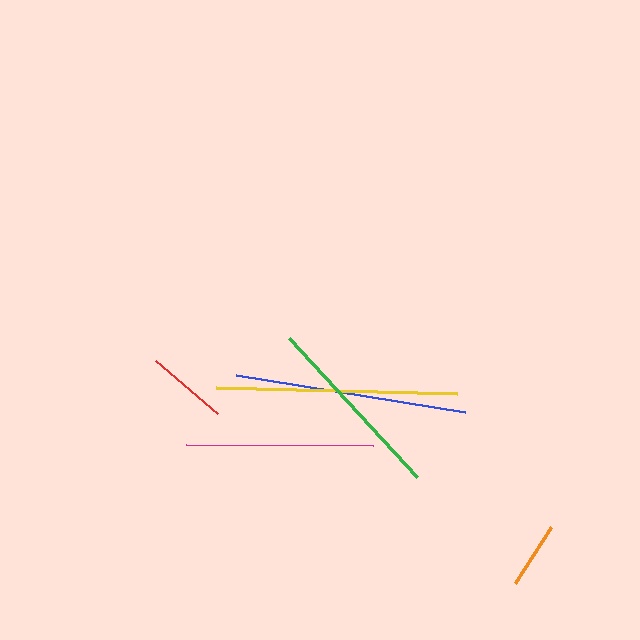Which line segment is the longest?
The yellow line is the longest at approximately 240 pixels.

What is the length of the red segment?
The red segment is approximately 82 pixels long.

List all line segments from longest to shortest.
From longest to shortest: yellow, blue, green, magenta, red, orange.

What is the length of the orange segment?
The orange segment is approximately 66 pixels long.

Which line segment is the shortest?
The orange line is the shortest at approximately 66 pixels.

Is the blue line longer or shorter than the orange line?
The blue line is longer than the orange line.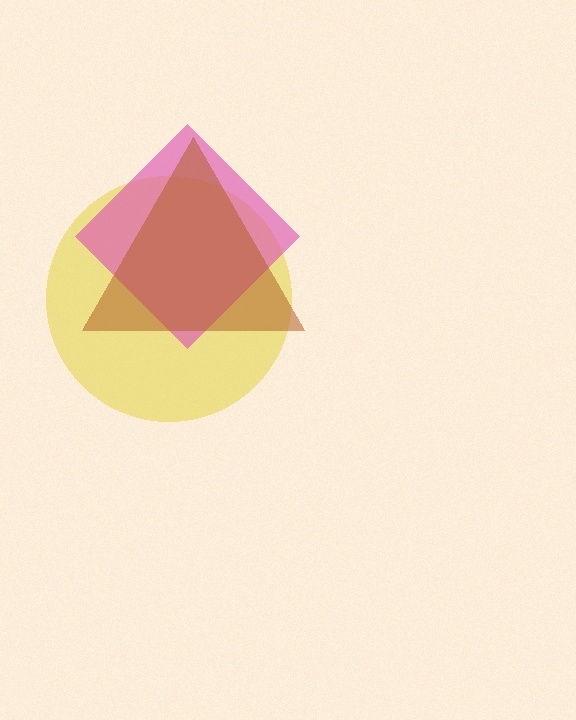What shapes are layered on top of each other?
The layered shapes are: a yellow circle, a pink diamond, a brown triangle.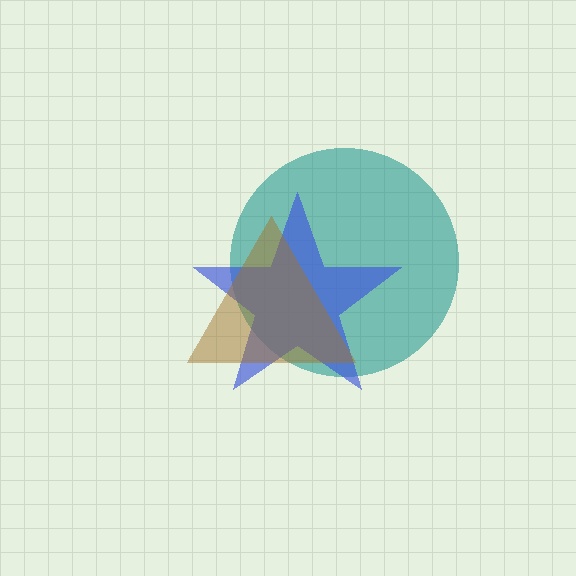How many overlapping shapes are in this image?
There are 3 overlapping shapes in the image.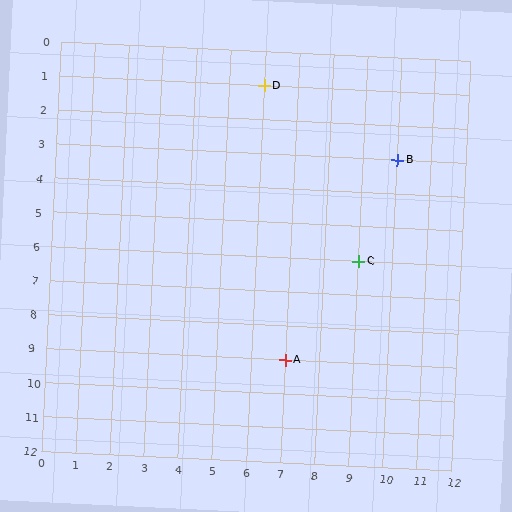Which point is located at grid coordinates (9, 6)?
Point C is at (9, 6).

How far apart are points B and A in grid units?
Points B and A are 3 columns and 6 rows apart (about 6.7 grid units diagonally).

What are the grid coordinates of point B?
Point B is at grid coordinates (10, 3).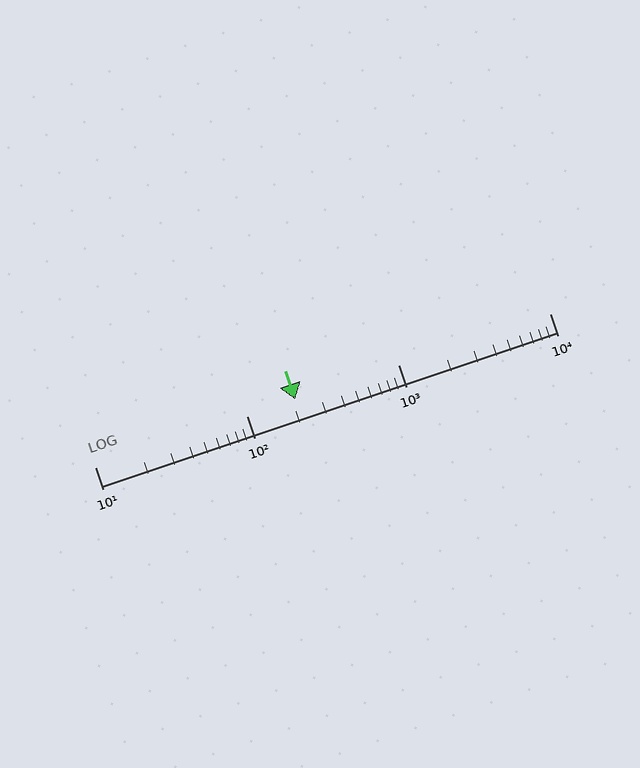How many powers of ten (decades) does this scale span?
The scale spans 3 decades, from 10 to 10000.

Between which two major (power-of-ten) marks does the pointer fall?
The pointer is between 100 and 1000.